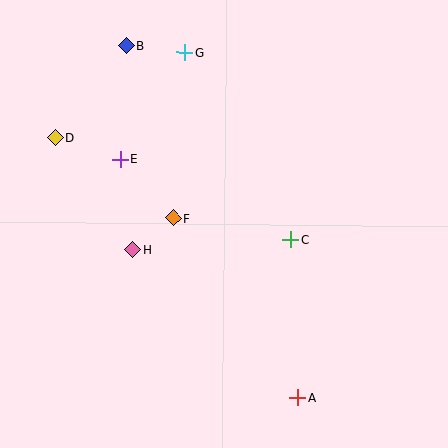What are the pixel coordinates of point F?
Point F is at (173, 218).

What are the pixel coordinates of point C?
Point C is at (290, 240).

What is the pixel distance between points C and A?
The distance between C and A is 158 pixels.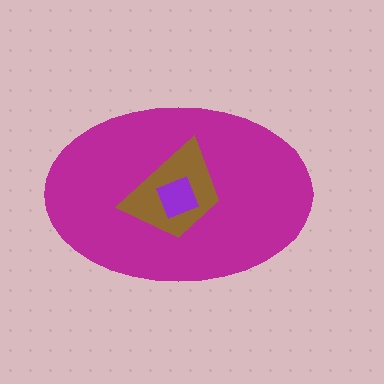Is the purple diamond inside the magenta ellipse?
Yes.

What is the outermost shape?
The magenta ellipse.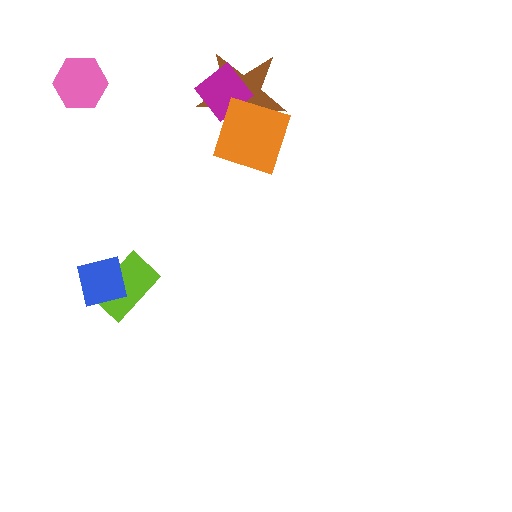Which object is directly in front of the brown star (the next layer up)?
The magenta diamond is directly in front of the brown star.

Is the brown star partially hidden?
Yes, it is partially covered by another shape.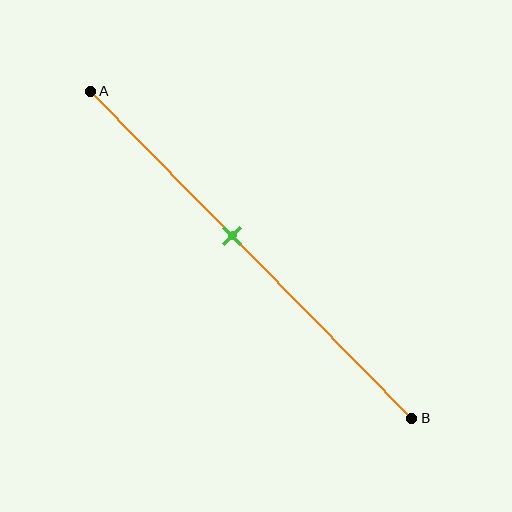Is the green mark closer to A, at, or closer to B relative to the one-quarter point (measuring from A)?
The green mark is closer to point B than the one-quarter point of segment AB.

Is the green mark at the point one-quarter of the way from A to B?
No, the mark is at about 45% from A, not at the 25% one-quarter point.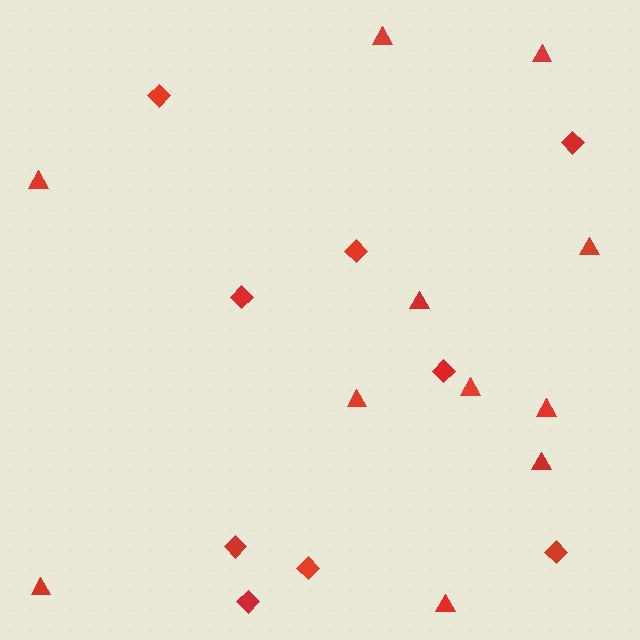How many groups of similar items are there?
There are 2 groups: one group of triangles (11) and one group of diamonds (9).